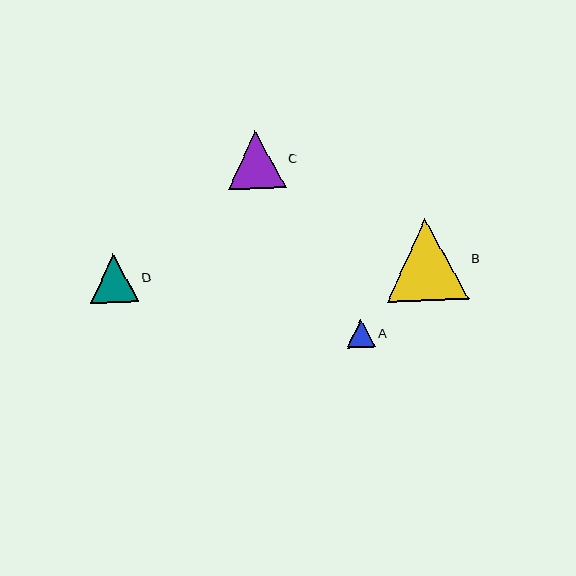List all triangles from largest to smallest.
From largest to smallest: B, C, D, A.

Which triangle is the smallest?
Triangle A is the smallest with a size of approximately 29 pixels.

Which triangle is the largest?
Triangle B is the largest with a size of approximately 83 pixels.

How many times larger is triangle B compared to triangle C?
Triangle B is approximately 1.4 times the size of triangle C.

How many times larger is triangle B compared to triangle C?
Triangle B is approximately 1.4 times the size of triangle C.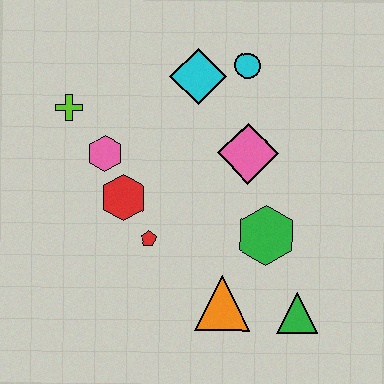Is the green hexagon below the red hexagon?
Yes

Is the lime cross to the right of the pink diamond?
No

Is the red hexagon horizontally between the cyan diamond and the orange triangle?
No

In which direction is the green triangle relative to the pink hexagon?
The green triangle is to the right of the pink hexagon.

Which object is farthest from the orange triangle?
The lime cross is farthest from the orange triangle.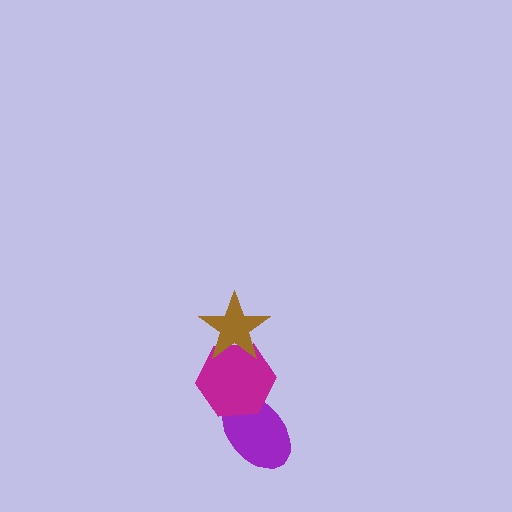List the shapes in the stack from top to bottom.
From top to bottom: the brown star, the magenta hexagon, the purple ellipse.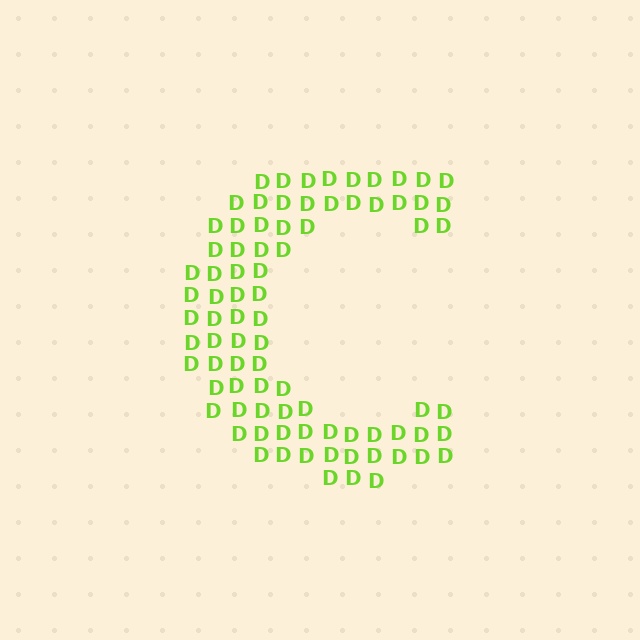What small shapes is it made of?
It is made of small letter D's.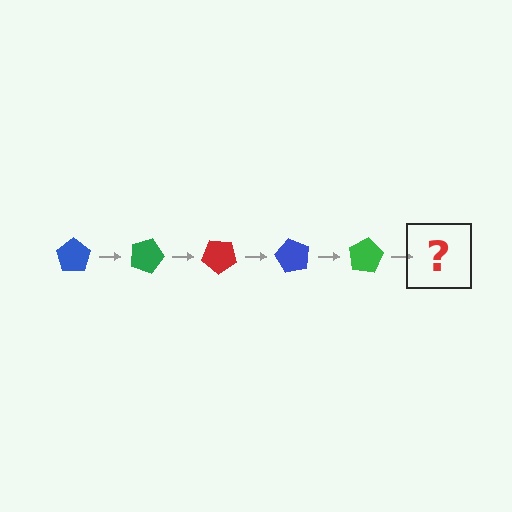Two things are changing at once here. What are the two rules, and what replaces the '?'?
The two rules are that it rotates 20 degrees each step and the color cycles through blue, green, and red. The '?' should be a red pentagon, rotated 100 degrees from the start.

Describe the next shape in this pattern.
It should be a red pentagon, rotated 100 degrees from the start.